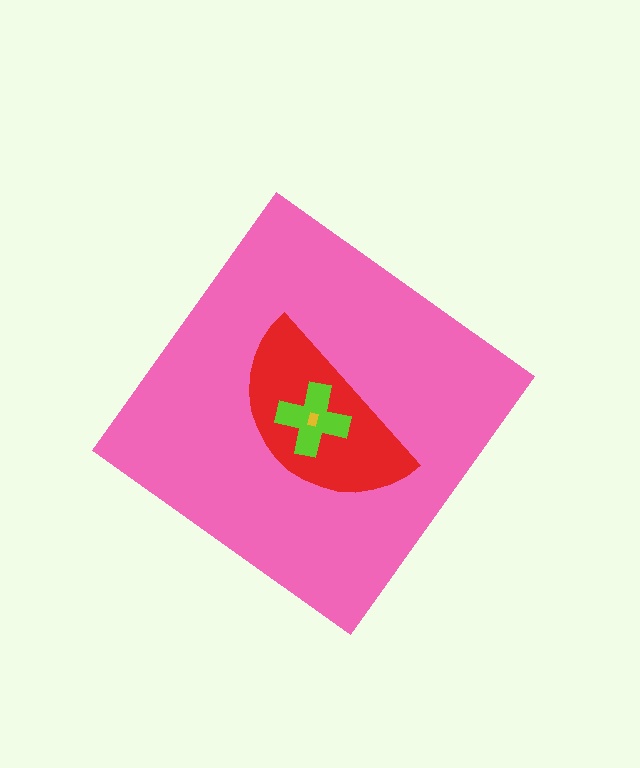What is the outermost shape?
The pink diamond.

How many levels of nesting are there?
4.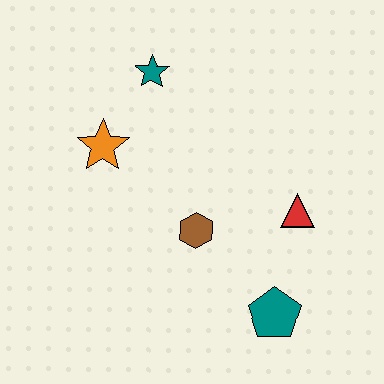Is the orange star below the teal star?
Yes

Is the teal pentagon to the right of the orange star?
Yes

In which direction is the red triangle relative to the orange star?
The red triangle is to the right of the orange star.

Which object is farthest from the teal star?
The teal pentagon is farthest from the teal star.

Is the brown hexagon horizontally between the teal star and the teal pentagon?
Yes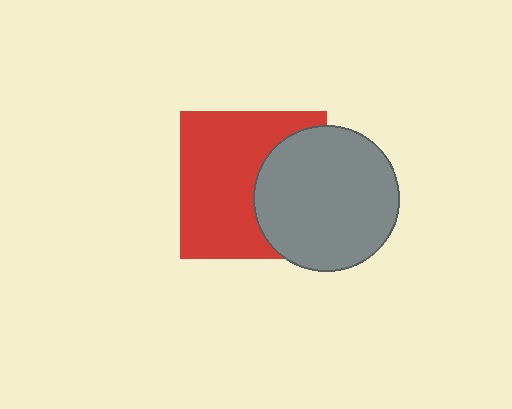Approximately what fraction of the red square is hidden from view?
Roughly 38% of the red square is hidden behind the gray circle.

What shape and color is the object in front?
The object in front is a gray circle.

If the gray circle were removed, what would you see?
You would see the complete red square.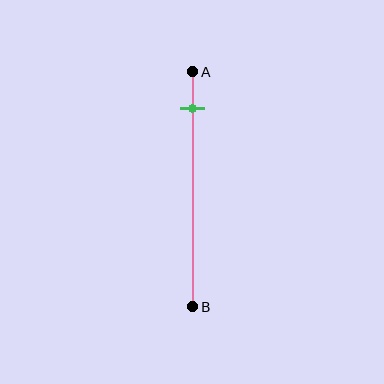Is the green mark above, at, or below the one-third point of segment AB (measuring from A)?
The green mark is above the one-third point of segment AB.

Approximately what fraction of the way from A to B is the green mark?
The green mark is approximately 15% of the way from A to B.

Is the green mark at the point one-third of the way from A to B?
No, the mark is at about 15% from A, not at the 33% one-third point.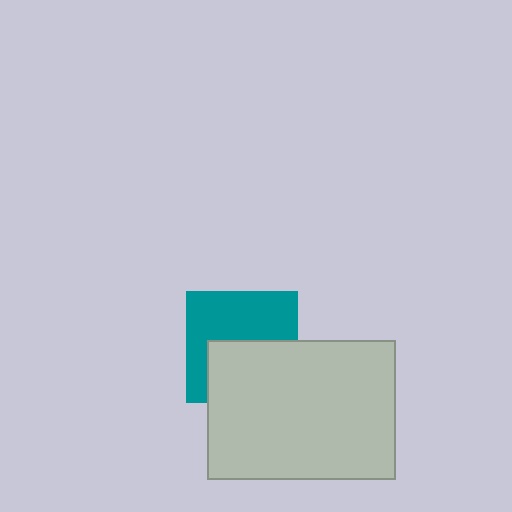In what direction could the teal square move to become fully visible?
The teal square could move up. That would shift it out from behind the light gray rectangle entirely.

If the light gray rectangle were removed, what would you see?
You would see the complete teal square.